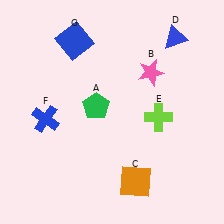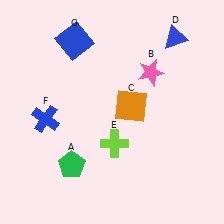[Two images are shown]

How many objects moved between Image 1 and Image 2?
3 objects moved between the two images.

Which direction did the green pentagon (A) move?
The green pentagon (A) moved down.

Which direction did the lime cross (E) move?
The lime cross (E) moved left.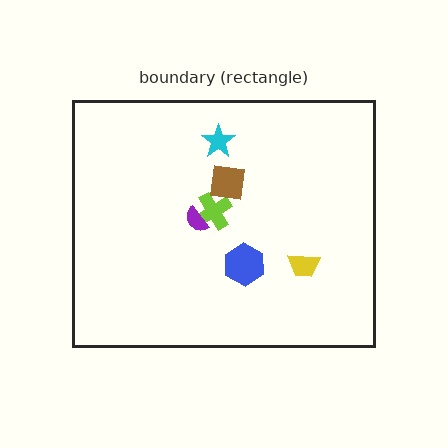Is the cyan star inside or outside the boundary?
Inside.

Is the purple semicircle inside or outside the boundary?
Inside.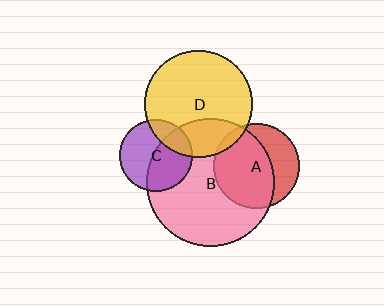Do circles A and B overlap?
Yes.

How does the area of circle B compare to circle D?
Approximately 1.4 times.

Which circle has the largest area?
Circle B (pink).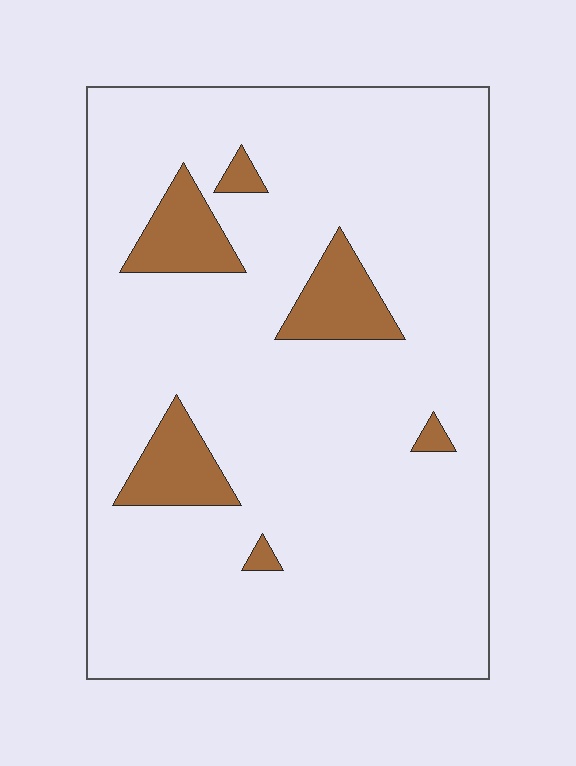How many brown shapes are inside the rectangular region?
6.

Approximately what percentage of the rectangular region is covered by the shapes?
Approximately 10%.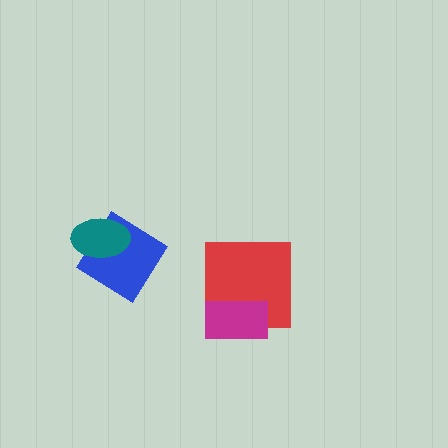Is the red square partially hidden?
Yes, it is partially covered by another shape.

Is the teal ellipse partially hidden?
No, no other shape covers it.